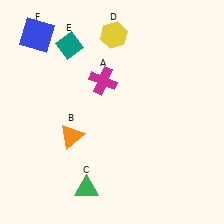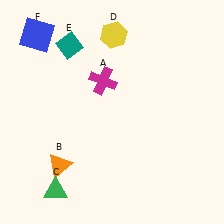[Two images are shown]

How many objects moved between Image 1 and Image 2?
2 objects moved between the two images.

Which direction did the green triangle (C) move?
The green triangle (C) moved left.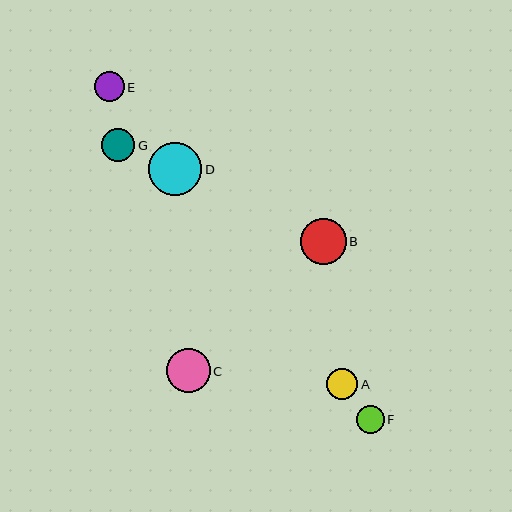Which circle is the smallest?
Circle F is the smallest with a size of approximately 28 pixels.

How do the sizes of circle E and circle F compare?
Circle E and circle F are approximately the same size.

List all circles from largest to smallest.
From largest to smallest: D, B, C, G, A, E, F.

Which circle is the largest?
Circle D is the largest with a size of approximately 54 pixels.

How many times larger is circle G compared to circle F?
Circle G is approximately 1.2 times the size of circle F.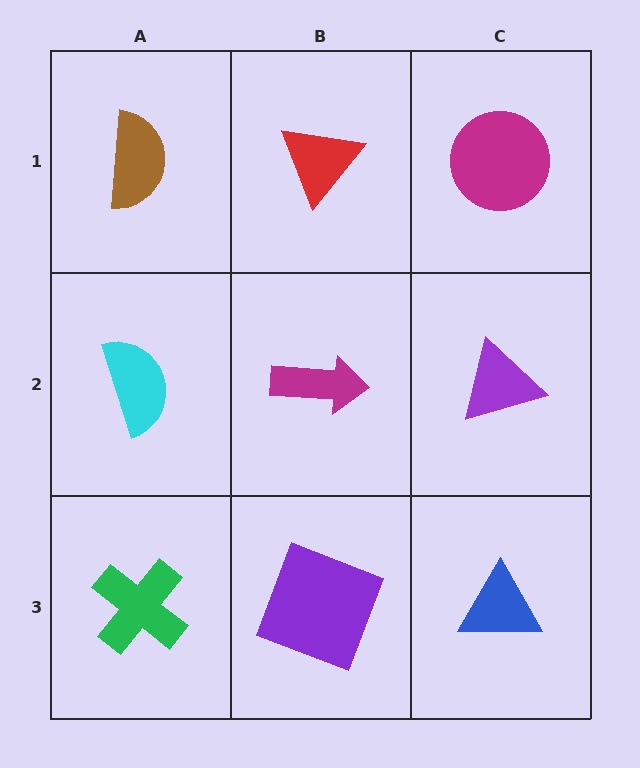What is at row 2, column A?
A cyan semicircle.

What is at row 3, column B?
A purple square.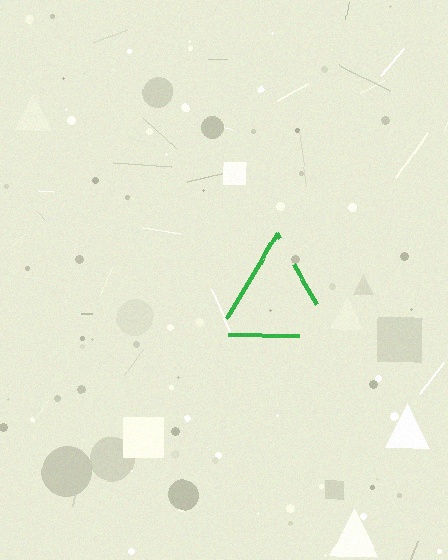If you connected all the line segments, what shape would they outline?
They would outline a triangle.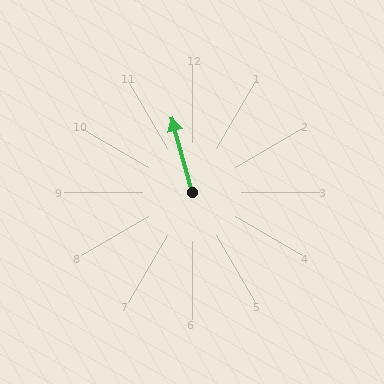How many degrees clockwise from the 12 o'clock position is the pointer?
Approximately 345 degrees.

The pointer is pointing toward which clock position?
Roughly 11 o'clock.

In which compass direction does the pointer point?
North.